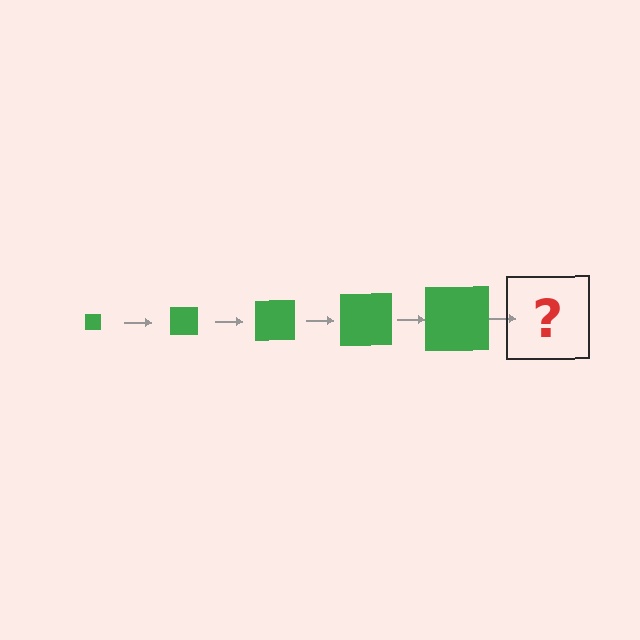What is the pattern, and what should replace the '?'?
The pattern is that the square gets progressively larger each step. The '?' should be a green square, larger than the previous one.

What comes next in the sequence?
The next element should be a green square, larger than the previous one.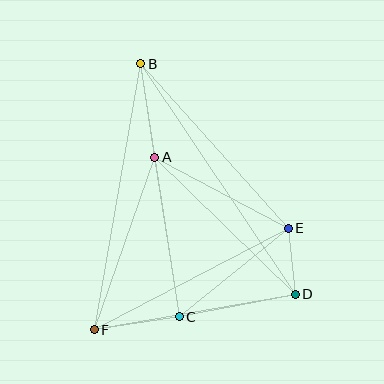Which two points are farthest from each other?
Points B and D are farthest from each other.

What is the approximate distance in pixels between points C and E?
The distance between C and E is approximately 140 pixels.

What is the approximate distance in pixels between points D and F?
The distance between D and F is approximately 204 pixels.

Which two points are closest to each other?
Points D and E are closest to each other.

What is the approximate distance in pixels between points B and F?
The distance between B and F is approximately 270 pixels.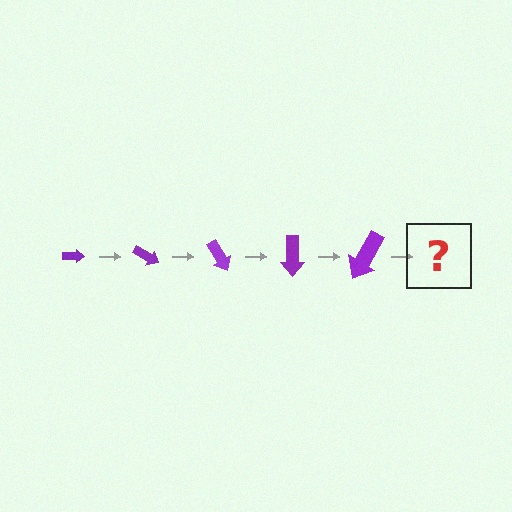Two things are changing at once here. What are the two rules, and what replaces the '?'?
The two rules are that the arrow grows larger each step and it rotates 30 degrees each step. The '?' should be an arrow, larger than the previous one and rotated 150 degrees from the start.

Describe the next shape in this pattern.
It should be an arrow, larger than the previous one and rotated 150 degrees from the start.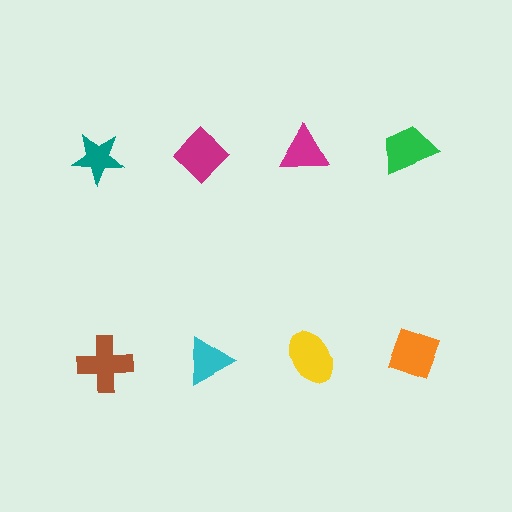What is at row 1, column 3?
A magenta triangle.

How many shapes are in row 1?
4 shapes.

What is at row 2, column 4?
An orange diamond.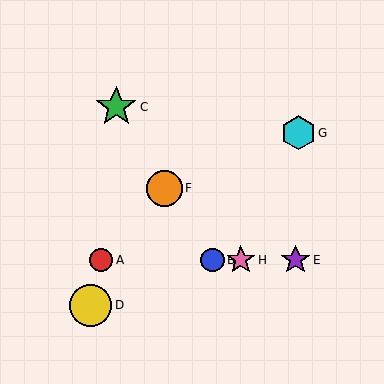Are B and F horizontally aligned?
No, B is at y≈260 and F is at y≈188.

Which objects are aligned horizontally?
Objects A, B, E, H are aligned horizontally.